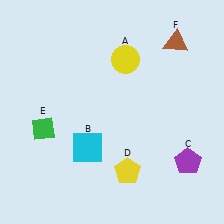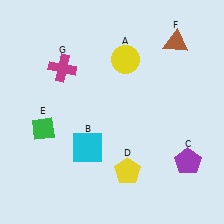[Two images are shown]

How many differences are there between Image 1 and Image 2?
There is 1 difference between the two images.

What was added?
A magenta cross (G) was added in Image 2.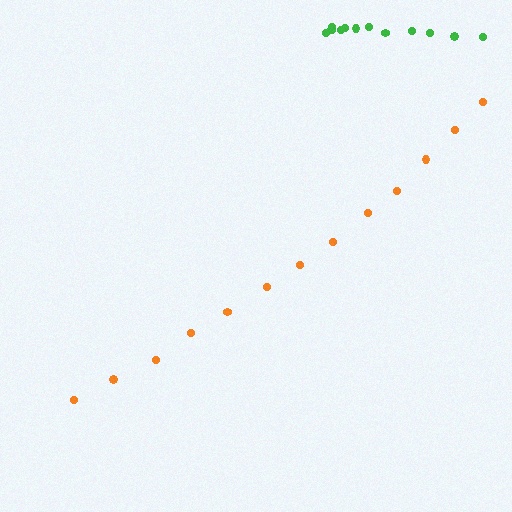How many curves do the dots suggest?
There are 2 distinct paths.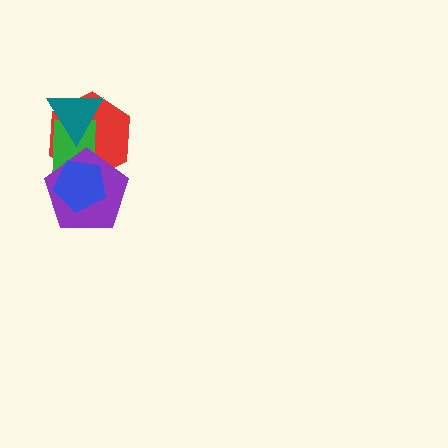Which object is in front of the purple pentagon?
The blue pentagon is in front of the purple pentagon.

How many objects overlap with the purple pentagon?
3 objects overlap with the purple pentagon.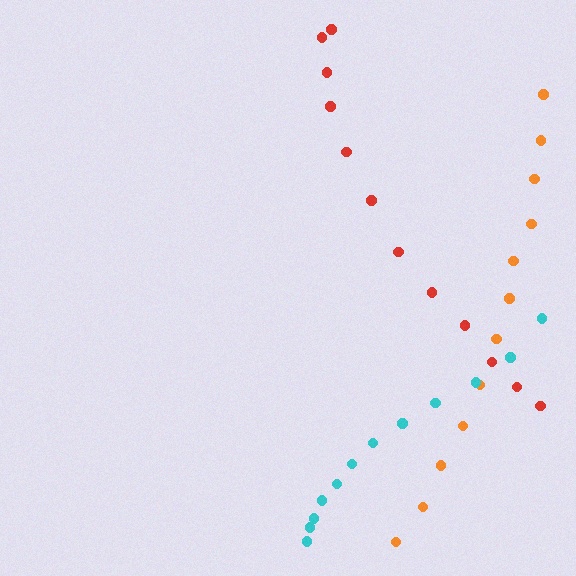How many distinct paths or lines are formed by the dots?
There are 3 distinct paths.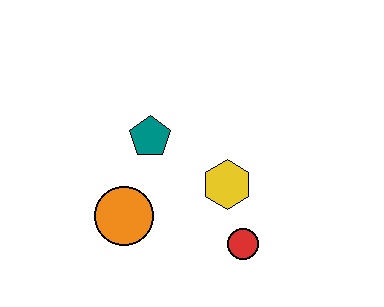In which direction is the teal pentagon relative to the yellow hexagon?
The teal pentagon is to the left of the yellow hexagon.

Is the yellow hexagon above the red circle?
Yes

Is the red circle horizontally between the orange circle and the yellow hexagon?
No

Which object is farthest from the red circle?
The teal pentagon is farthest from the red circle.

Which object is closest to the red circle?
The yellow hexagon is closest to the red circle.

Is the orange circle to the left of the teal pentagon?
Yes